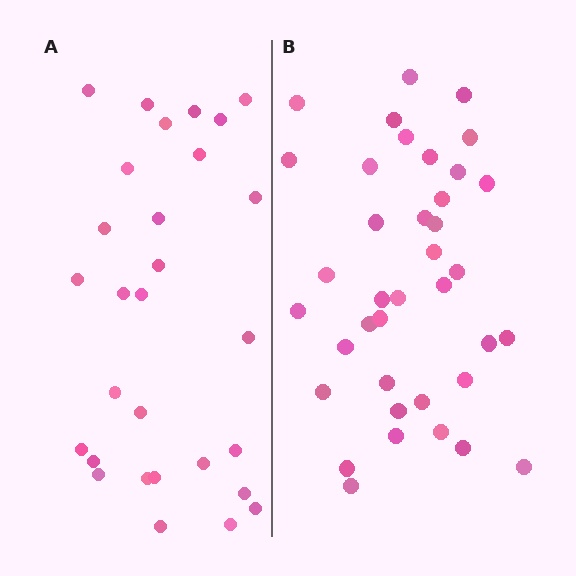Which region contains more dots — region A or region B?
Region B (the right region) has more dots.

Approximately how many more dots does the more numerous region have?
Region B has roughly 8 or so more dots than region A.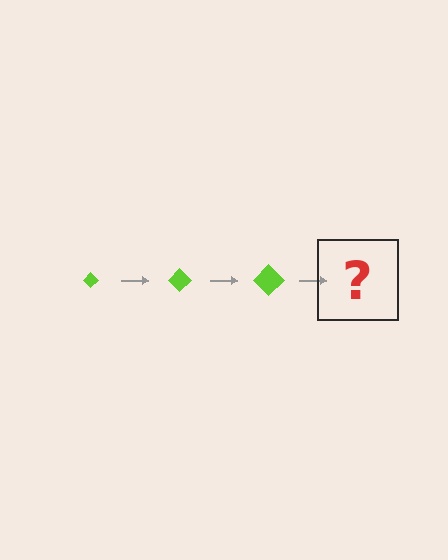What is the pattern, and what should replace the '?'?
The pattern is that the diamond gets progressively larger each step. The '?' should be a lime diamond, larger than the previous one.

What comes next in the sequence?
The next element should be a lime diamond, larger than the previous one.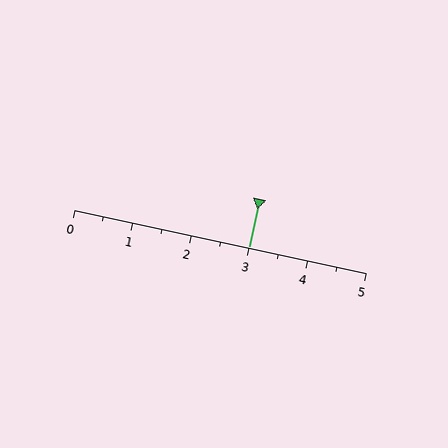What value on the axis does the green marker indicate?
The marker indicates approximately 3.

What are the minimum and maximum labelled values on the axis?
The axis runs from 0 to 5.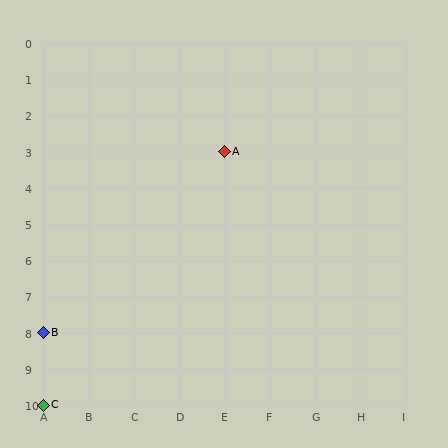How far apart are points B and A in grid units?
Points B and A are 4 columns and 5 rows apart (about 6.4 grid units diagonally).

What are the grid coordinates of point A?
Point A is at grid coordinates (E, 3).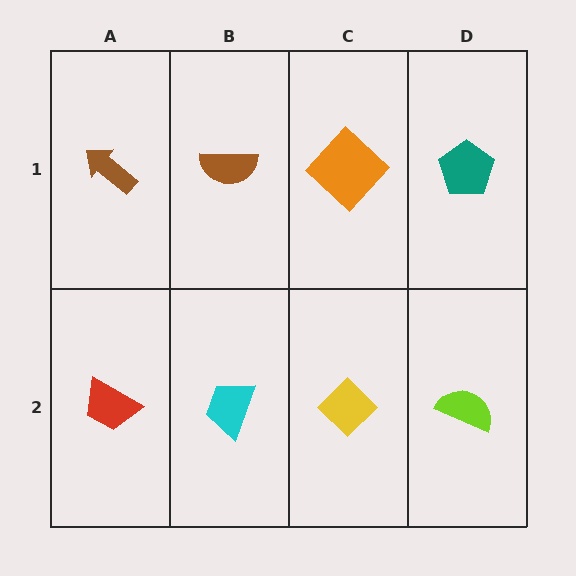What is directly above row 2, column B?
A brown semicircle.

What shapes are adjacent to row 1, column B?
A cyan trapezoid (row 2, column B), a brown arrow (row 1, column A), an orange diamond (row 1, column C).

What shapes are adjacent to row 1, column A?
A red trapezoid (row 2, column A), a brown semicircle (row 1, column B).